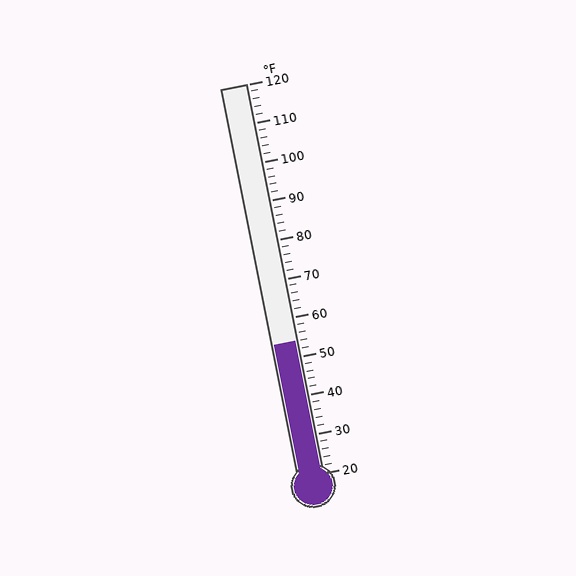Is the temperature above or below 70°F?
The temperature is below 70°F.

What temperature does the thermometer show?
The thermometer shows approximately 54°F.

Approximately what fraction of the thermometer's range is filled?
The thermometer is filled to approximately 35% of its range.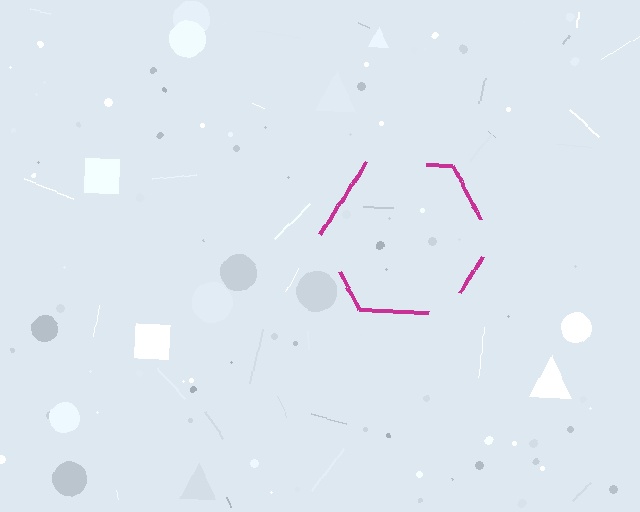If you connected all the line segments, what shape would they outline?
They would outline a hexagon.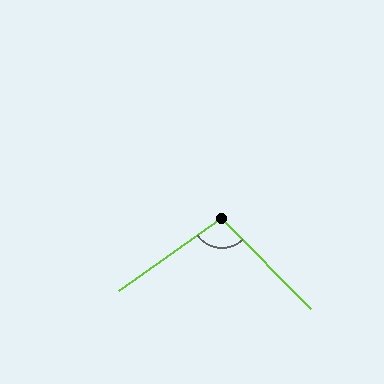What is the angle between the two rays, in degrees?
Approximately 99 degrees.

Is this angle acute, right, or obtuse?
It is obtuse.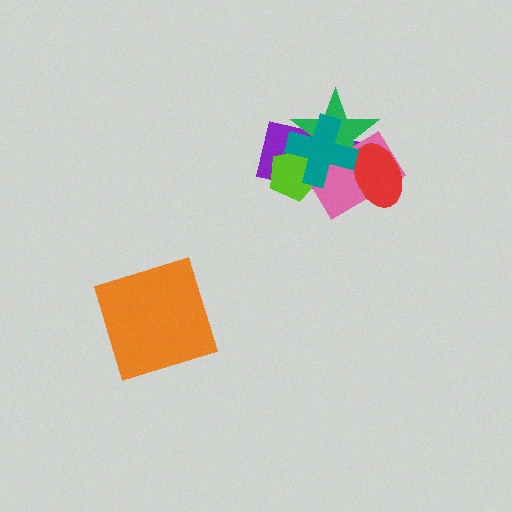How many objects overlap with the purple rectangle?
5 objects overlap with the purple rectangle.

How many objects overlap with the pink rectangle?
5 objects overlap with the pink rectangle.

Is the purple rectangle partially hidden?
Yes, it is partially covered by another shape.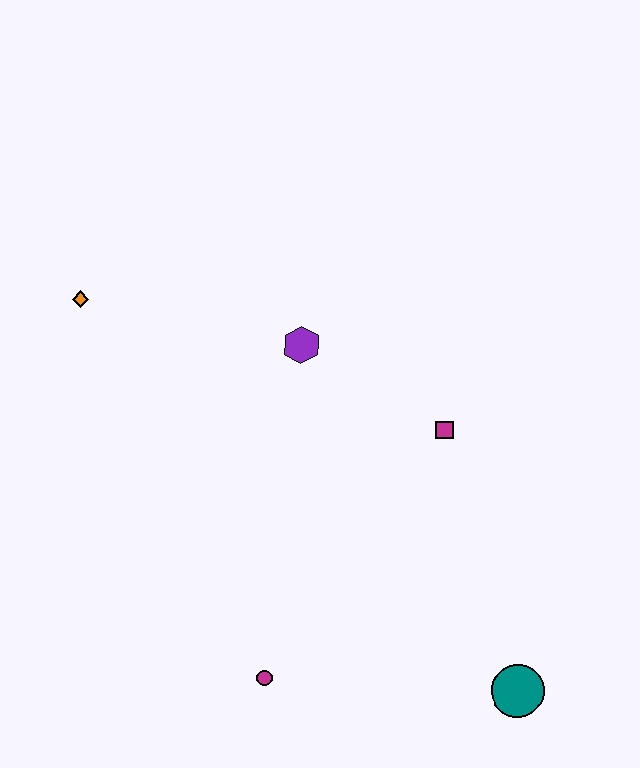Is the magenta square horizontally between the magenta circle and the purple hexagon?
No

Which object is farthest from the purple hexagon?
The teal circle is farthest from the purple hexagon.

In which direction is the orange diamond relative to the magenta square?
The orange diamond is to the left of the magenta square.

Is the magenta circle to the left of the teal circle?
Yes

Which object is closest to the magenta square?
The purple hexagon is closest to the magenta square.